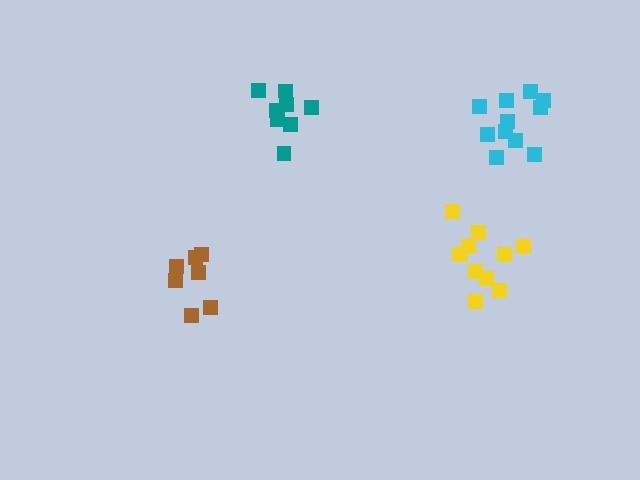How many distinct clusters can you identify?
There are 4 distinct clusters.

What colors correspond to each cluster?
The clusters are colored: cyan, brown, yellow, teal.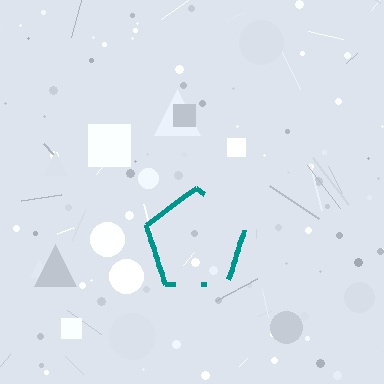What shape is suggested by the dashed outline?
The dashed outline suggests a pentagon.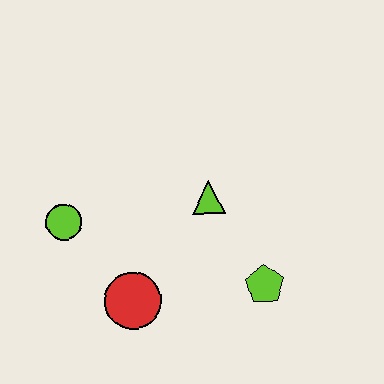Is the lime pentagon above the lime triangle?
No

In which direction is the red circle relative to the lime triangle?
The red circle is below the lime triangle.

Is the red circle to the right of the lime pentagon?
No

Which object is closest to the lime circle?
The red circle is closest to the lime circle.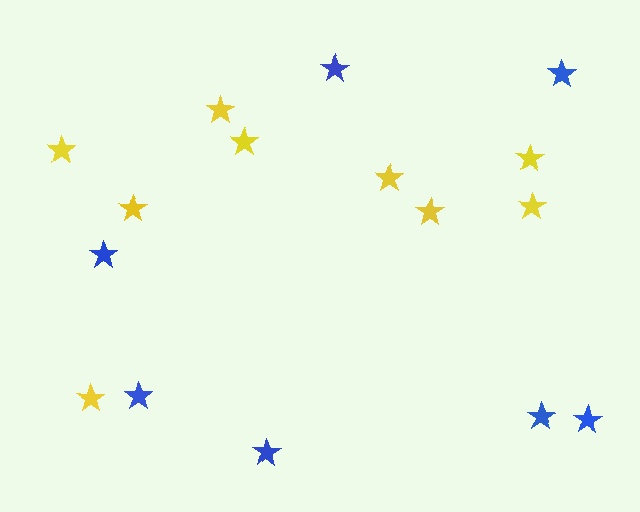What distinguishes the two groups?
There are 2 groups: one group of blue stars (7) and one group of yellow stars (9).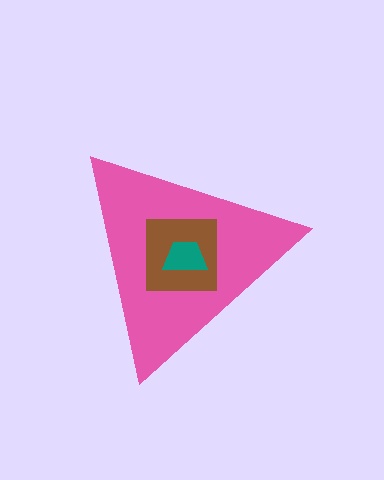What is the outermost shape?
The pink triangle.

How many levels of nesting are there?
3.